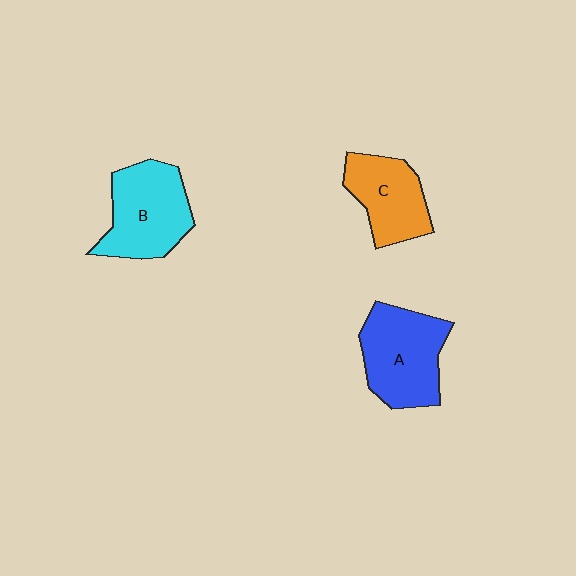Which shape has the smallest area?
Shape C (orange).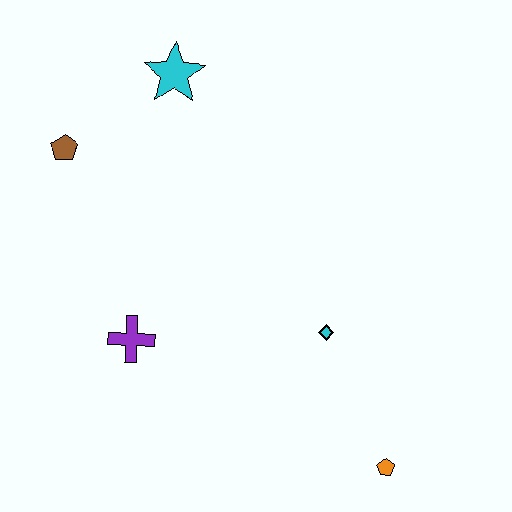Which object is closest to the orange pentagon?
The cyan diamond is closest to the orange pentagon.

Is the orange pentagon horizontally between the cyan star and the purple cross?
No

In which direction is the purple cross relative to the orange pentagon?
The purple cross is to the left of the orange pentagon.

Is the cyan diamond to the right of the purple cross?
Yes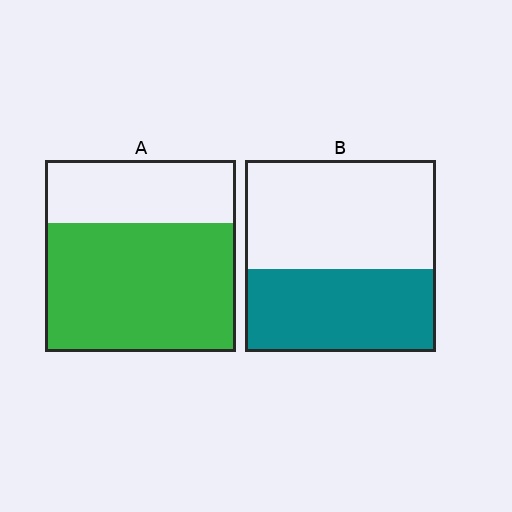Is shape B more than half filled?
No.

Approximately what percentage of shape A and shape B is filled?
A is approximately 65% and B is approximately 45%.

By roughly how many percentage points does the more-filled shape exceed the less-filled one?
By roughly 25 percentage points (A over B).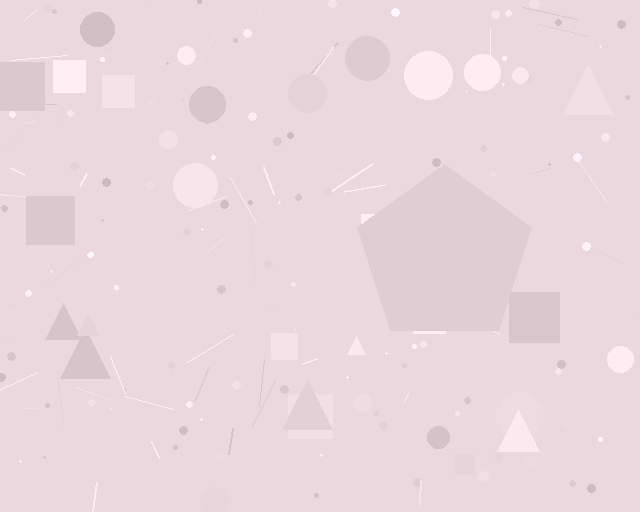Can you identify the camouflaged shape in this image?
The camouflaged shape is a pentagon.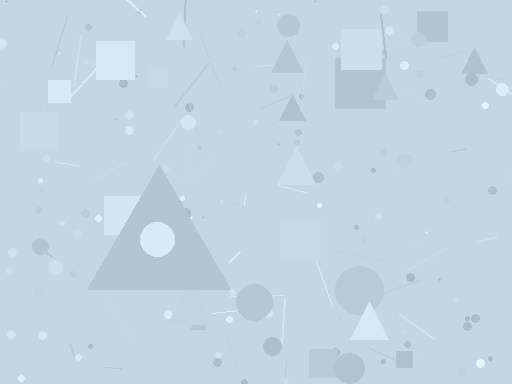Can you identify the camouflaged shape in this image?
The camouflaged shape is a triangle.